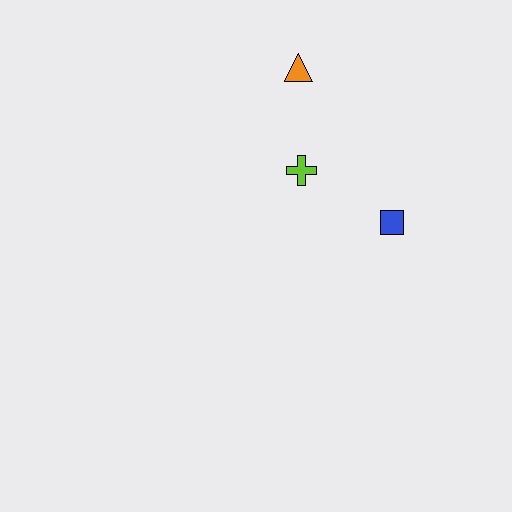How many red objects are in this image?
There are no red objects.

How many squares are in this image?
There is 1 square.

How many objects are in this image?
There are 3 objects.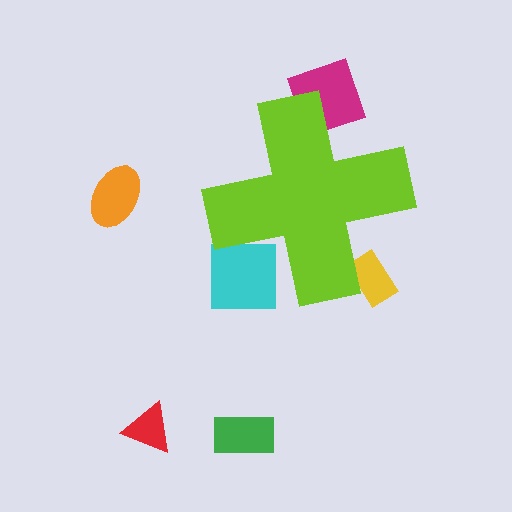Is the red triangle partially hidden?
No, the red triangle is fully visible.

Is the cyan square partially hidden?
Yes, the cyan square is partially hidden behind the lime cross.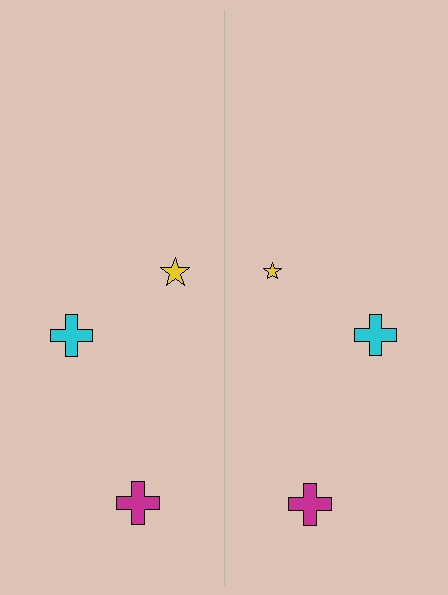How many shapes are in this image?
There are 6 shapes in this image.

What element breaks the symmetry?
The yellow star on the right side has a different size than its mirror counterpart.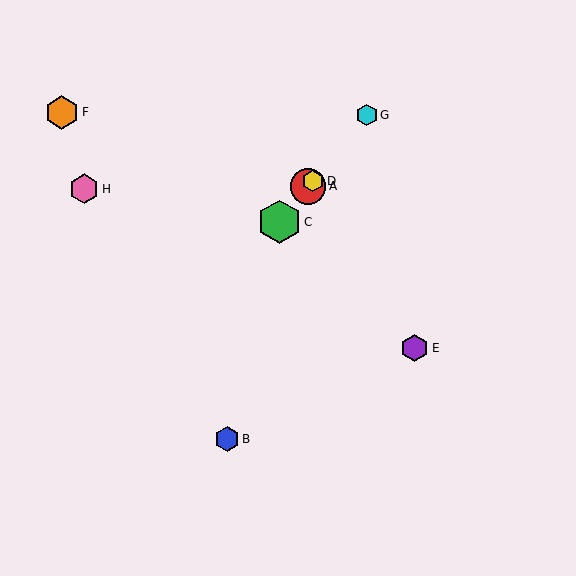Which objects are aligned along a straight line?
Objects A, C, D, G are aligned along a straight line.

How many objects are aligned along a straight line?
4 objects (A, C, D, G) are aligned along a straight line.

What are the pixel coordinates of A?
Object A is at (308, 186).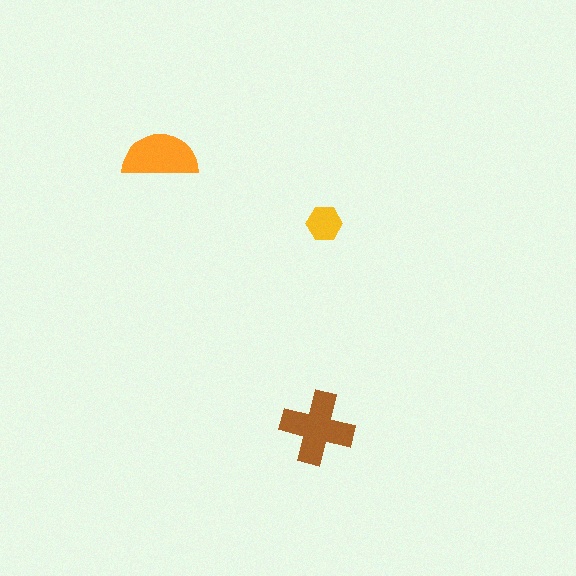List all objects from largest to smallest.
The brown cross, the orange semicircle, the yellow hexagon.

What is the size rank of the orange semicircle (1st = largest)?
2nd.